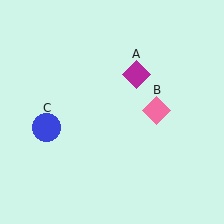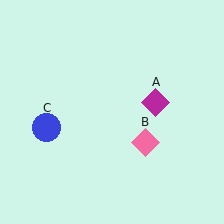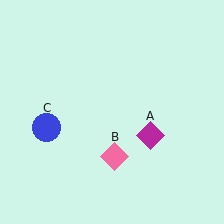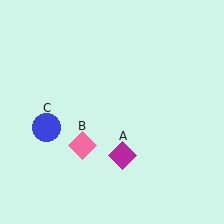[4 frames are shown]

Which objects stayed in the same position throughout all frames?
Blue circle (object C) remained stationary.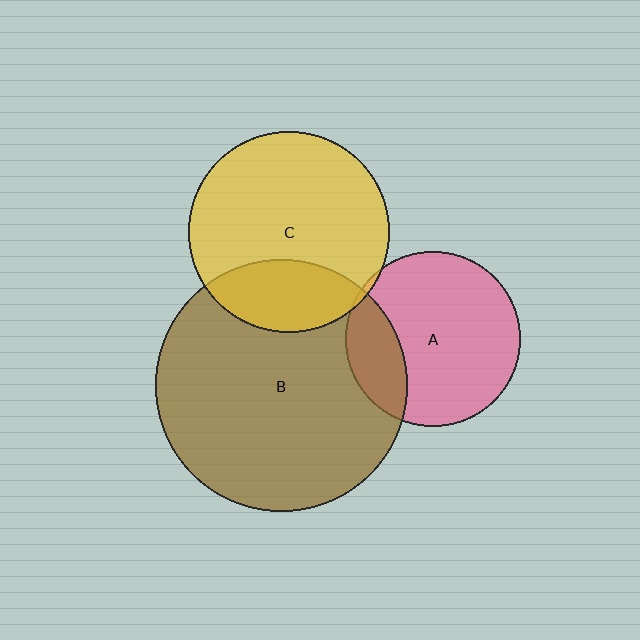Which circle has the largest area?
Circle B (brown).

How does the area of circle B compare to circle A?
Approximately 2.1 times.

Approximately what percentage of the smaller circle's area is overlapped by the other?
Approximately 5%.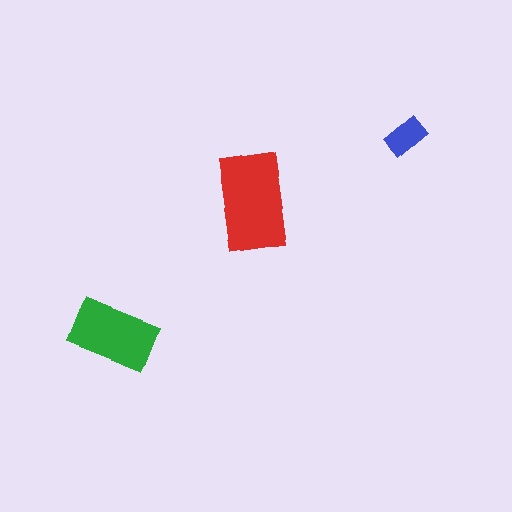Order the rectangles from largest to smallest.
the red one, the green one, the blue one.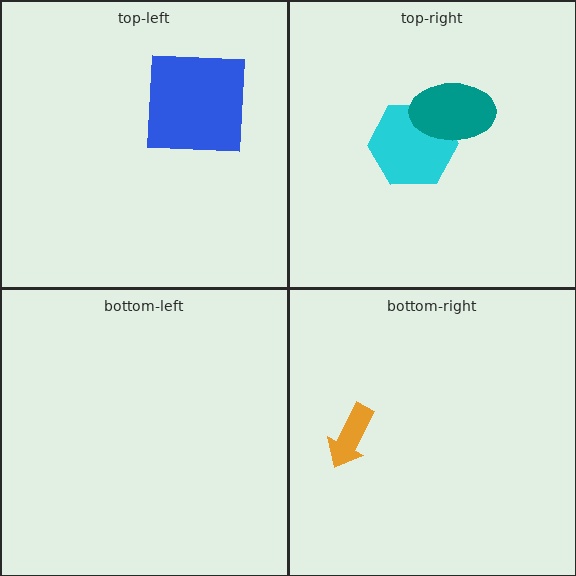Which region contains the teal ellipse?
The top-right region.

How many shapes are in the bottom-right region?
1.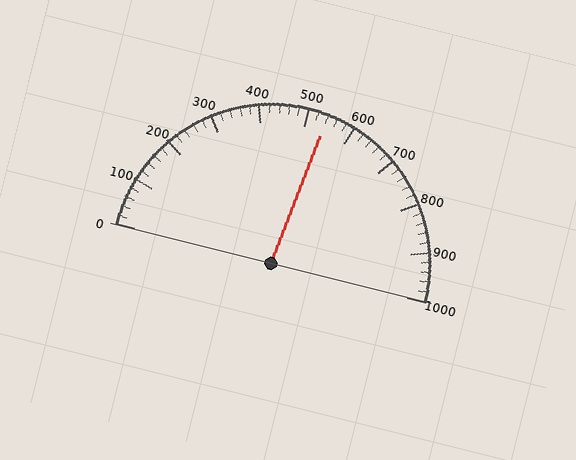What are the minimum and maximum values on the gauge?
The gauge ranges from 0 to 1000.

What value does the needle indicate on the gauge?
The needle indicates approximately 540.